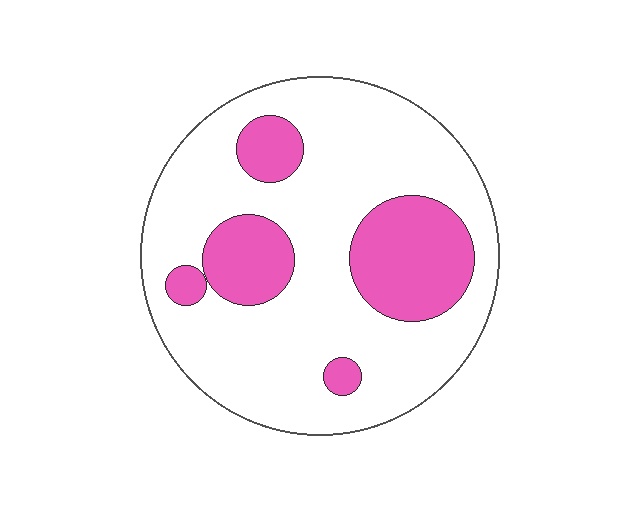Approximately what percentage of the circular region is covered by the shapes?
Approximately 25%.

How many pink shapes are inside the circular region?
5.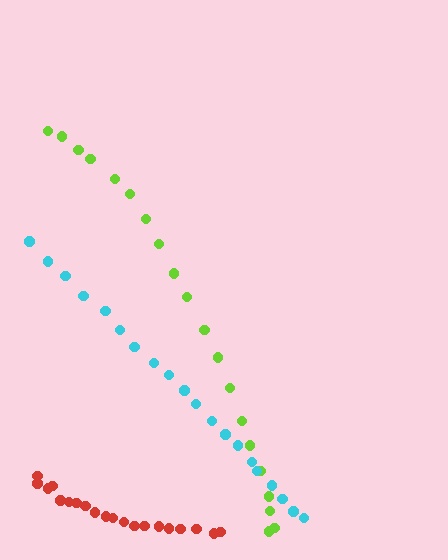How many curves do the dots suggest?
There are 3 distinct paths.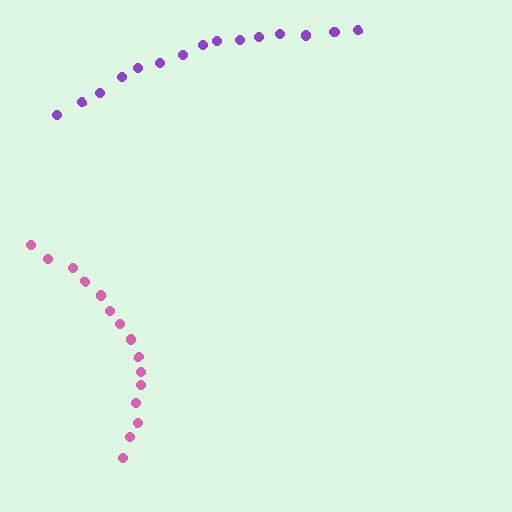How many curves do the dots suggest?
There are 2 distinct paths.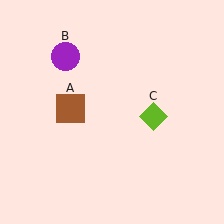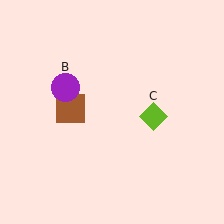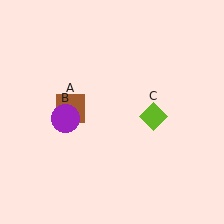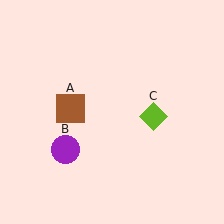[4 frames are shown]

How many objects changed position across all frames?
1 object changed position: purple circle (object B).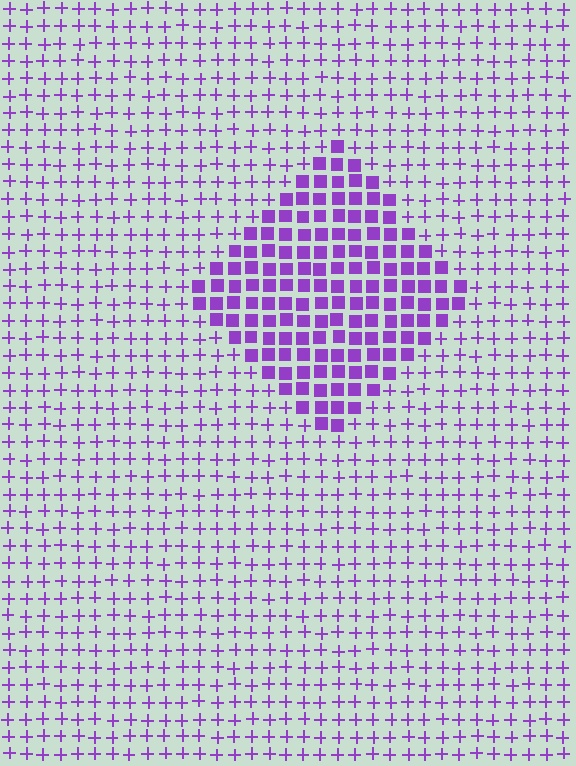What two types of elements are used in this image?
The image uses squares inside the diamond region and plus signs outside it.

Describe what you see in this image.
The image is filled with small purple elements arranged in a uniform grid. A diamond-shaped region contains squares, while the surrounding area contains plus signs. The boundary is defined purely by the change in element shape.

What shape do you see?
I see a diamond.